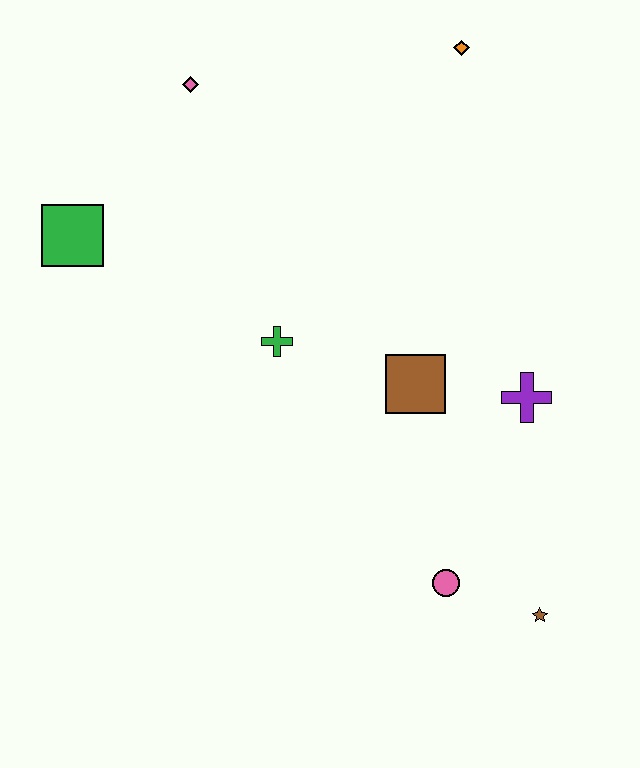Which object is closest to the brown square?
The purple cross is closest to the brown square.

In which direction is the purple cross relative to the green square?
The purple cross is to the right of the green square.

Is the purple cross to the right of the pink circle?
Yes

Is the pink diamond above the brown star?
Yes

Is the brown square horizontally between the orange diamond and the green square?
Yes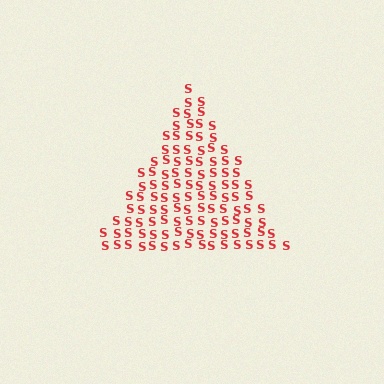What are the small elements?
The small elements are letter S's.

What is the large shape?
The large shape is a triangle.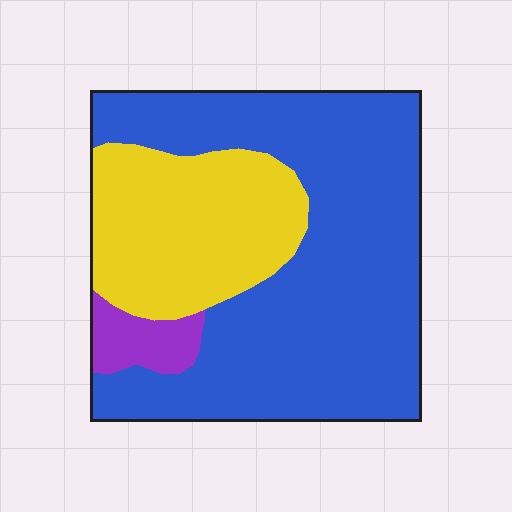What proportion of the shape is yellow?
Yellow covers around 30% of the shape.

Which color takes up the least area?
Purple, at roughly 5%.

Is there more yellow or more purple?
Yellow.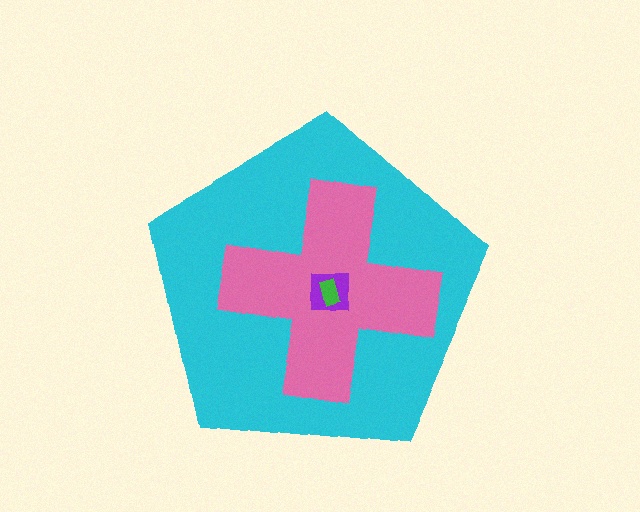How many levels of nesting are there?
4.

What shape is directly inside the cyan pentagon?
The pink cross.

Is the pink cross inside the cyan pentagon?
Yes.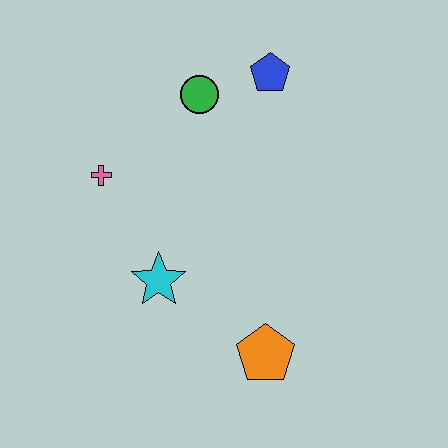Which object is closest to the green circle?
The blue pentagon is closest to the green circle.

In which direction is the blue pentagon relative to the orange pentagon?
The blue pentagon is above the orange pentagon.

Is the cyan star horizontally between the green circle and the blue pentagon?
No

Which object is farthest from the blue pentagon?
The orange pentagon is farthest from the blue pentagon.